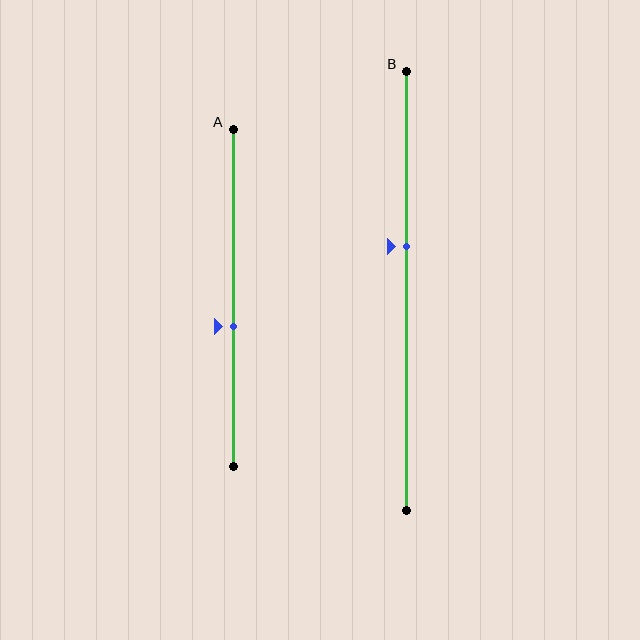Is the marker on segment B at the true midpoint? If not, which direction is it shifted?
No, the marker on segment B is shifted upward by about 10% of the segment length.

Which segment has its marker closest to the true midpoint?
Segment A has its marker closest to the true midpoint.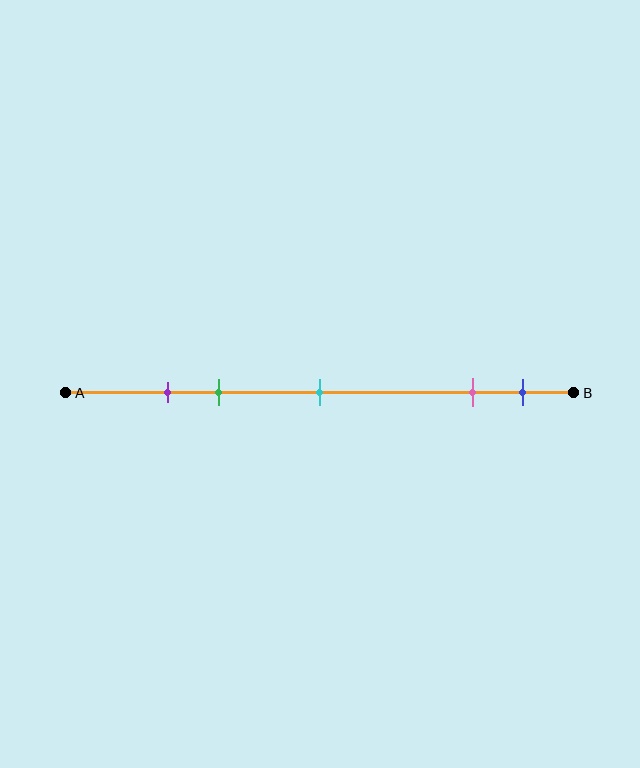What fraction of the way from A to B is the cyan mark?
The cyan mark is approximately 50% (0.5) of the way from A to B.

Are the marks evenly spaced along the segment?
No, the marks are not evenly spaced.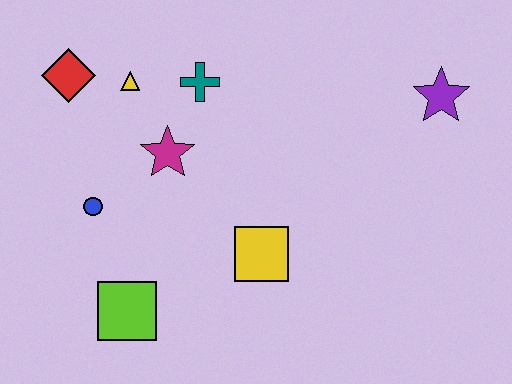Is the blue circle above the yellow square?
Yes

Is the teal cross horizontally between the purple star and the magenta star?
Yes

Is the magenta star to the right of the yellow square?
No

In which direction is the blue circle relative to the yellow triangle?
The blue circle is below the yellow triangle.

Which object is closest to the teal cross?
The yellow triangle is closest to the teal cross.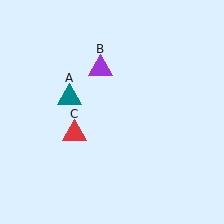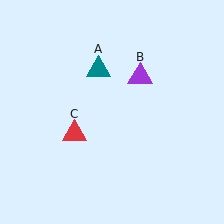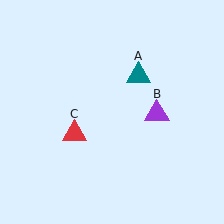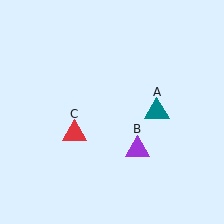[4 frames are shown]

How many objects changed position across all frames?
2 objects changed position: teal triangle (object A), purple triangle (object B).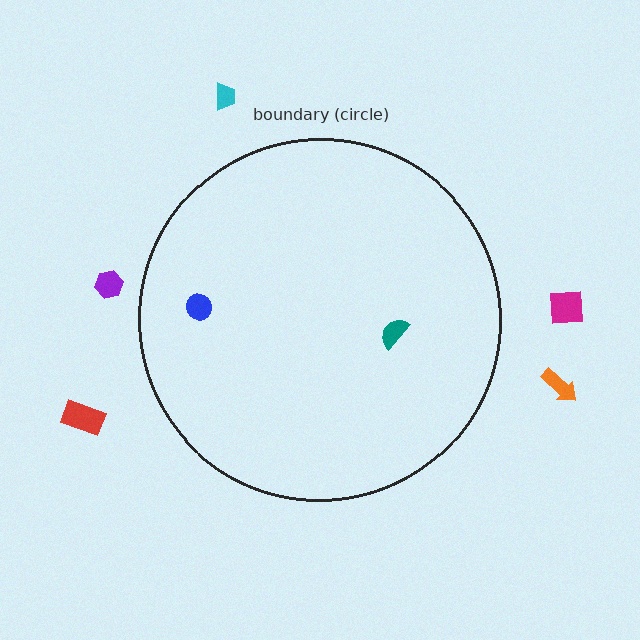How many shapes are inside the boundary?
2 inside, 5 outside.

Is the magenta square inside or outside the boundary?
Outside.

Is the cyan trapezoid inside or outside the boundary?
Outside.